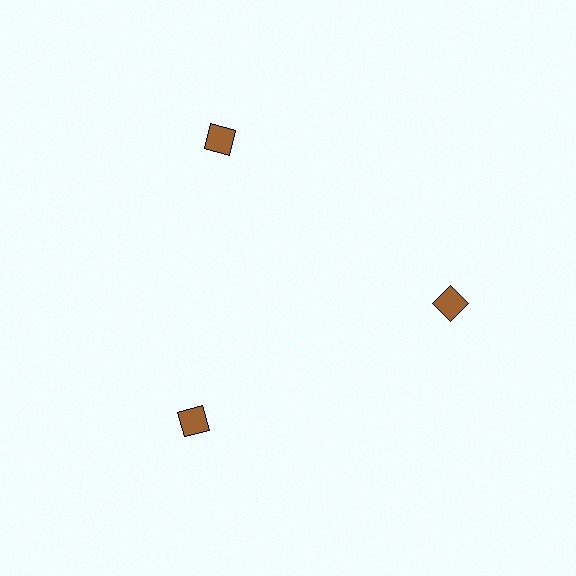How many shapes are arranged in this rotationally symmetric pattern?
There are 3 shapes, arranged in 3 groups of 1.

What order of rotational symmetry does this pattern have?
This pattern has 3-fold rotational symmetry.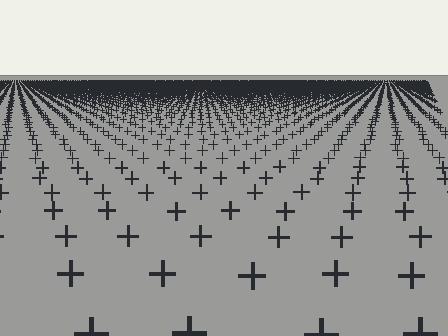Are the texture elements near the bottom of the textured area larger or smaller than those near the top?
Larger. Near the bottom, elements are closer to the viewer and appear at a bigger on-screen size.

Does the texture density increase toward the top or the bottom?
Density increases toward the top.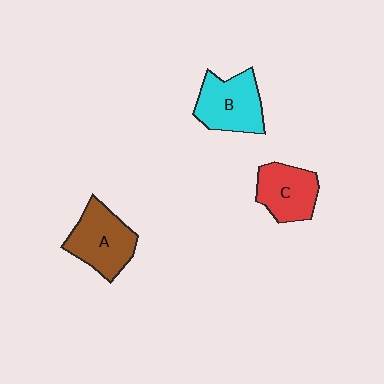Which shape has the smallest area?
Shape C (red).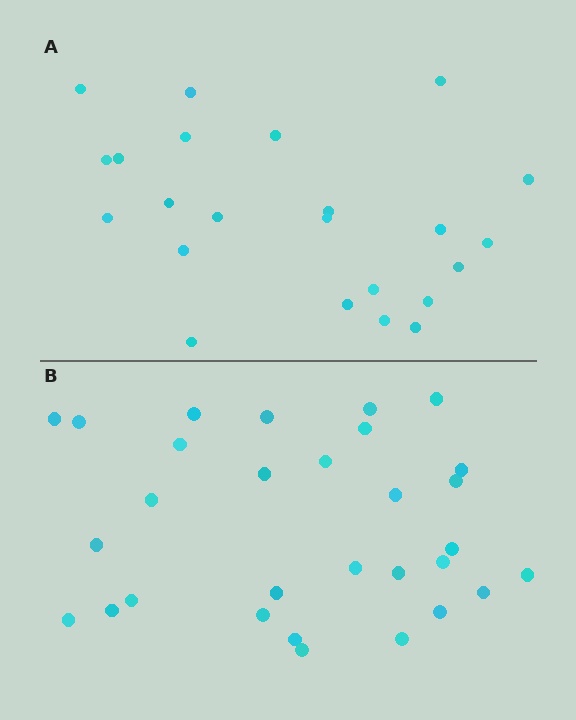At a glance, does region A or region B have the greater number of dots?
Region B (the bottom region) has more dots.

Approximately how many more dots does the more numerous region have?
Region B has roughly 8 or so more dots than region A.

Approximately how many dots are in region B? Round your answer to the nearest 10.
About 30 dots.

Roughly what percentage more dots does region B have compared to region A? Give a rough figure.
About 30% more.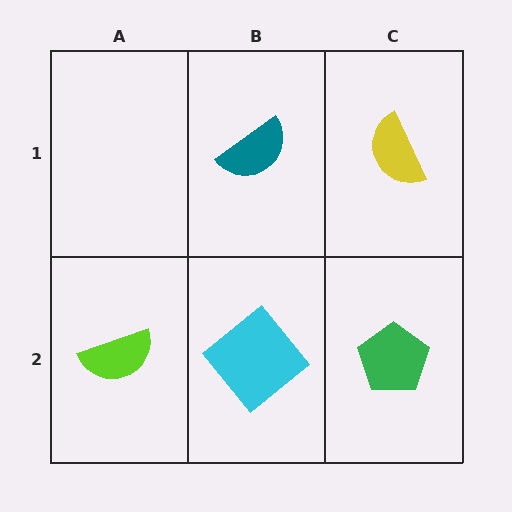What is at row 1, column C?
A yellow semicircle.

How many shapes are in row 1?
2 shapes.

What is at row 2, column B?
A cyan diamond.